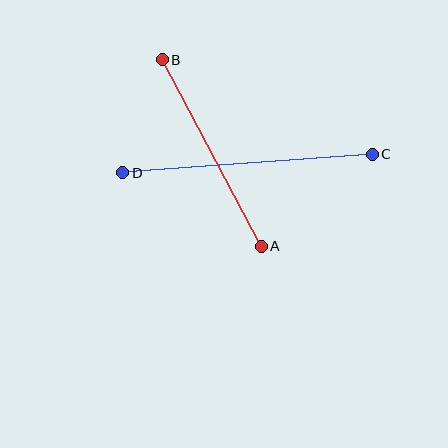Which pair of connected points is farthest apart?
Points C and D are farthest apart.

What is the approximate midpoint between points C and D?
The midpoint is at approximately (247, 163) pixels.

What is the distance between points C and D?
The distance is approximately 250 pixels.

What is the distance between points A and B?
The distance is approximately 211 pixels.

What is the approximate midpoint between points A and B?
The midpoint is at approximately (212, 153) pixels.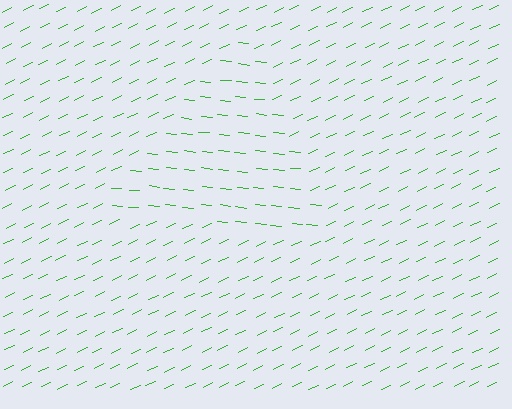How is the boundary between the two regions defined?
The boundary is defined purely by a change in line orientation (approximately 31 degrees difference). All lines are the same color and thickness.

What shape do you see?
I see a triangle.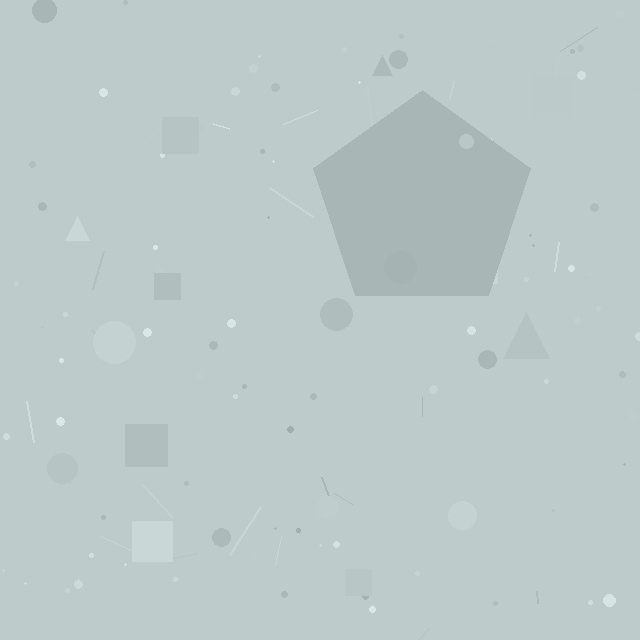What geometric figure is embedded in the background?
A pentagon is embedded in the background.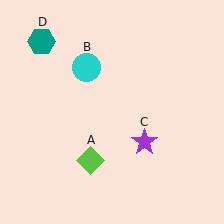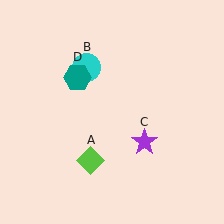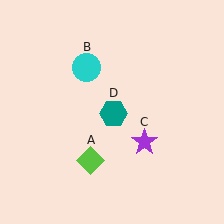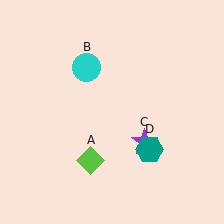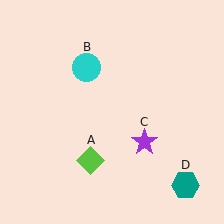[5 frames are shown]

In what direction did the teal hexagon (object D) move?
The teal hexagon (object D) moved down and to the right.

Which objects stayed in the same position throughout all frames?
Lime diamond (object A) and cyan circle (object B) and purple star (object C) remained stationary.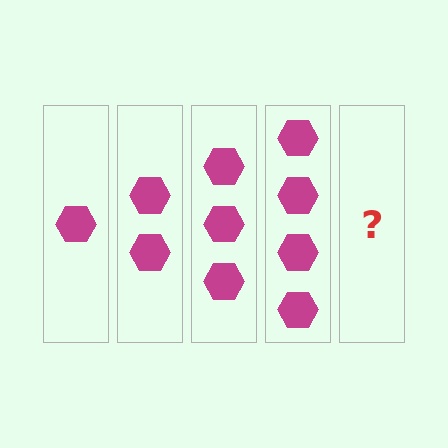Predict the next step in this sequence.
The next step is 5 hexagons.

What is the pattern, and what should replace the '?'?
The pattern is that each step adds one more hexagon. The '?' should be 5 hexagons.